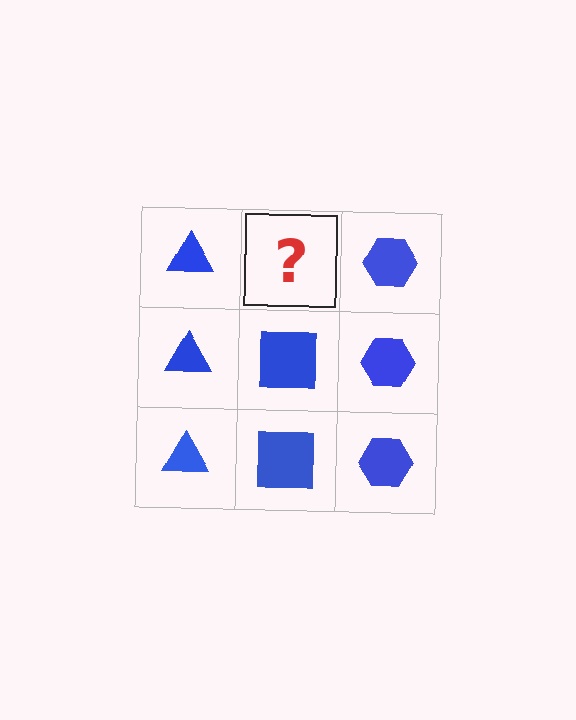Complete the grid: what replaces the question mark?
The question mark should be replaced with a blue square.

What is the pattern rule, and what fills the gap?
The rule is that each column has a consistent shape. The gap should be filled with a blue square.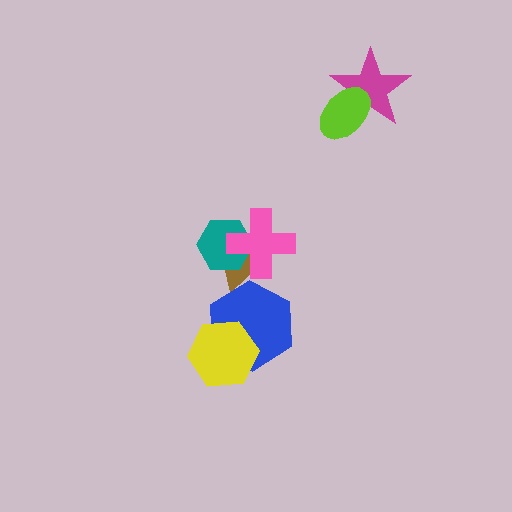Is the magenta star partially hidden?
Yes, it is partially covered by another shape.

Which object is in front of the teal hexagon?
The pink cross is in front of the teal hexagon.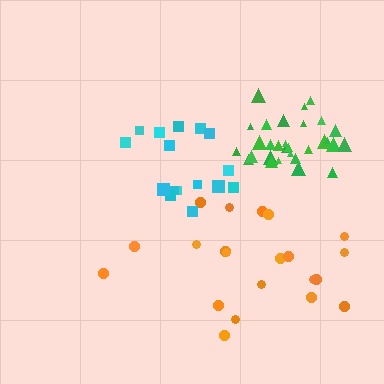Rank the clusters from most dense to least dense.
green, cyan, orange.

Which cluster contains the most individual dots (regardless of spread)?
Green (31).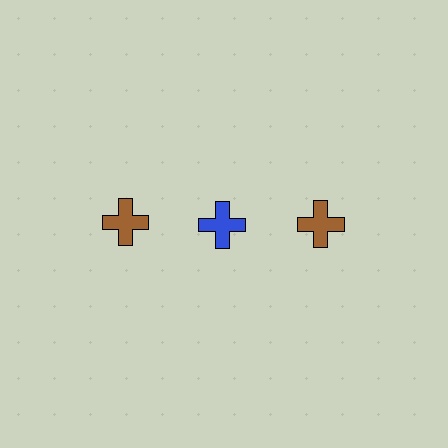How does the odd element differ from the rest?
It has a different color: blue instead of brown.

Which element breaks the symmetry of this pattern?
The blue cross in the top row, second from left column breaks the symmetry. All other shapes are brown crosses.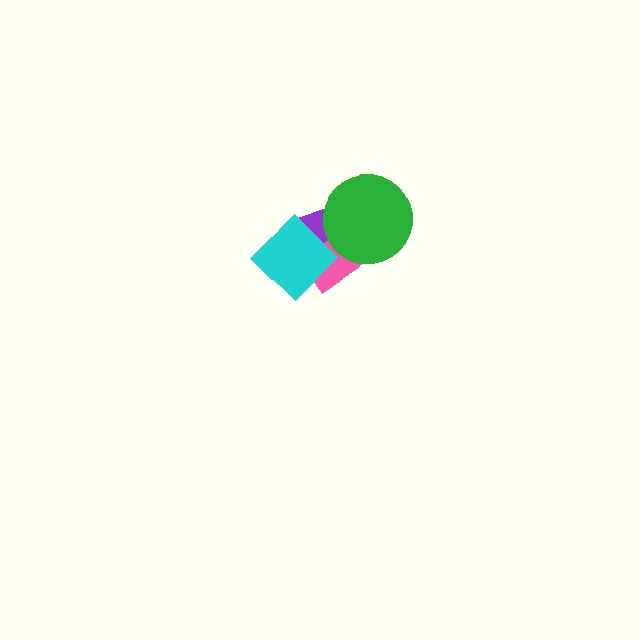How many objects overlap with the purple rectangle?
3 objects overlap with the purple rectangle.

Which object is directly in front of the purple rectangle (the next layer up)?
The pink rectangle is directly in front of the purple rectangle.